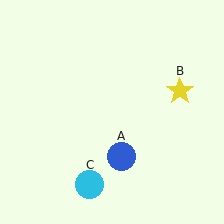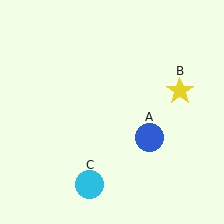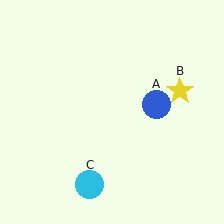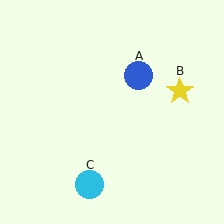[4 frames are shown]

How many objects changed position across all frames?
1 object changed position: blue circle (object A).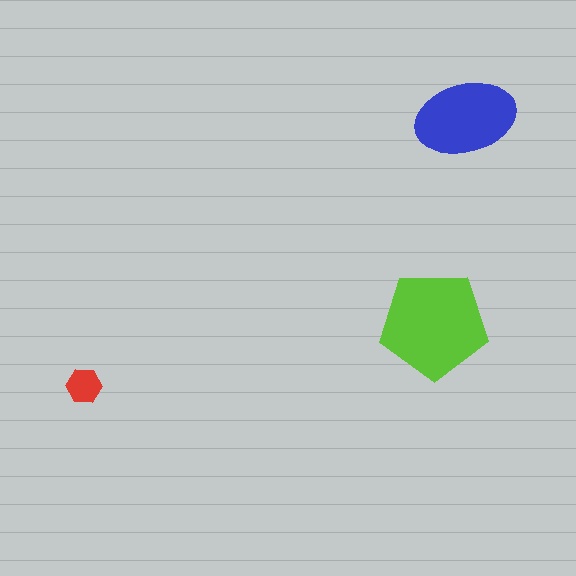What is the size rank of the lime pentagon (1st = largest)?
1st.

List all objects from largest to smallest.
The lime pentagon, the blue ellipse, the red hexagon.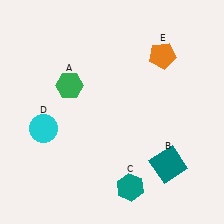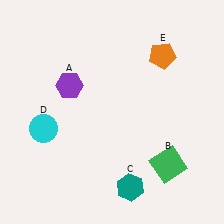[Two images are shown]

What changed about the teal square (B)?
In Image 1, B is teal. In Image 2, it changed to green.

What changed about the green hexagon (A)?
In Image 1, A is green. In Image 2, it changed to purple.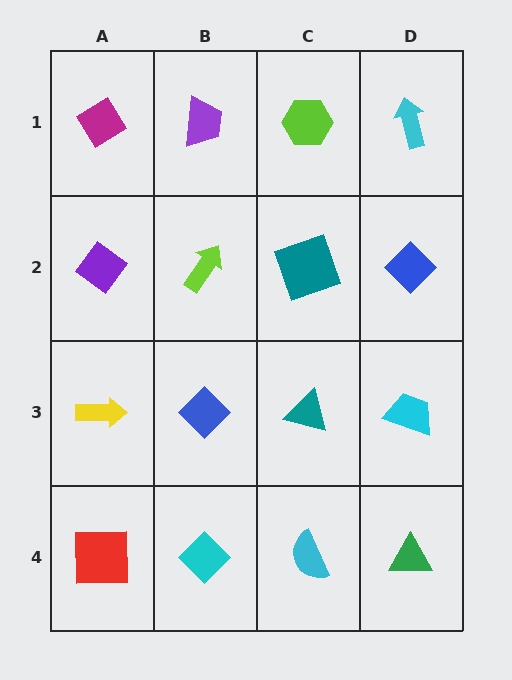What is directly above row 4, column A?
A yellow arrow.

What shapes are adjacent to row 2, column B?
A purple trapezoid (row 1, column B), a blue diamond (row 3, column B), a purple diamond (row 2, column A), a teal square (row 2, column C).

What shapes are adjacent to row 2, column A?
A magenta diamond (row 1, column A), a yellow arrow (row 3, column A), a lime arrow (row 2, column B).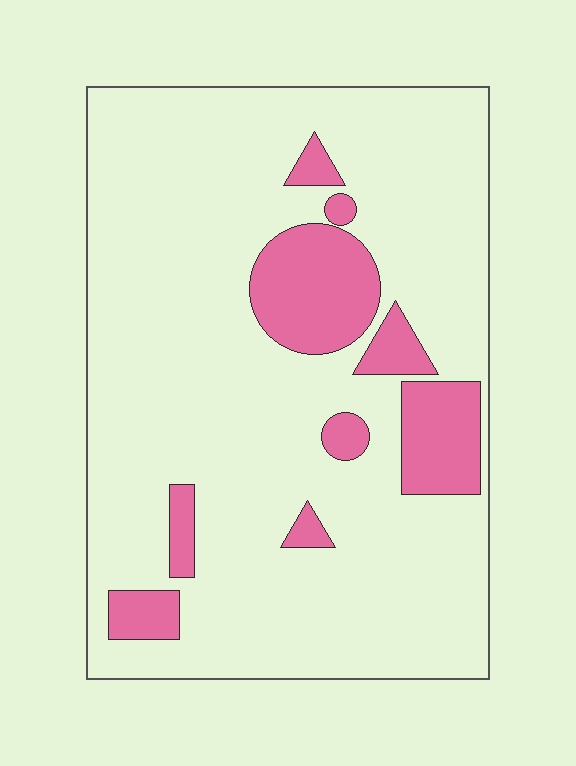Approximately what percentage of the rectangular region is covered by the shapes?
Approximately 15%.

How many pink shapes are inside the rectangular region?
9.